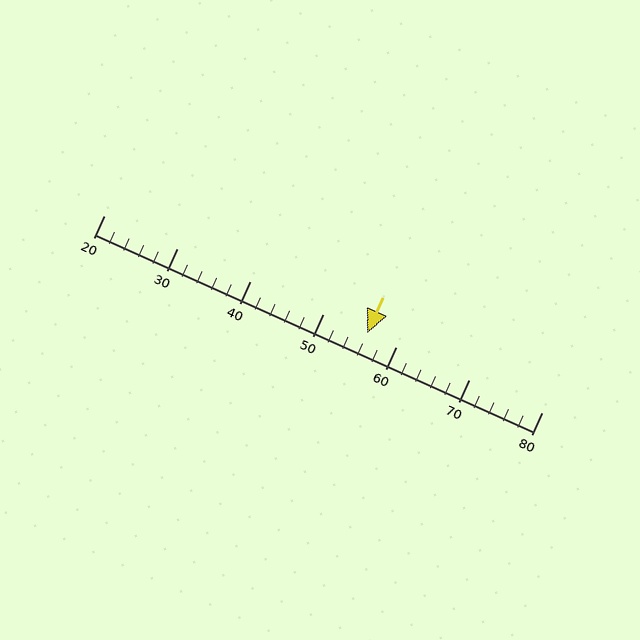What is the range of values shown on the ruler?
The ruler shows values from 20 to 80.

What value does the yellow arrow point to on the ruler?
The yellow arrow points to approximately 56.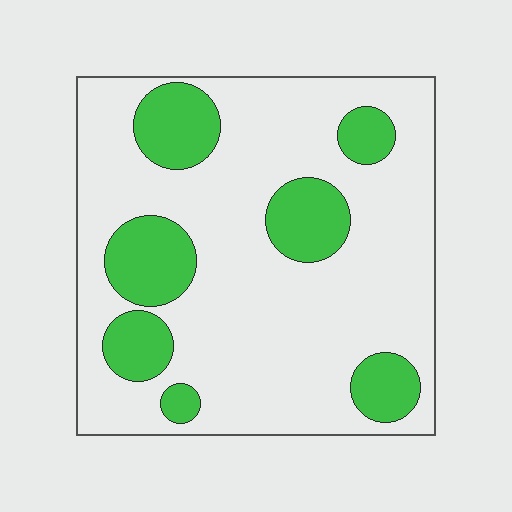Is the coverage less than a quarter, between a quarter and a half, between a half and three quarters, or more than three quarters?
Less than a quarter.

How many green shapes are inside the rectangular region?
7.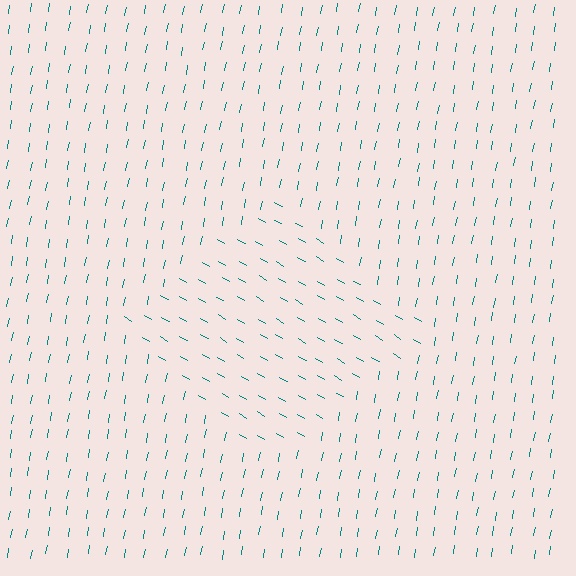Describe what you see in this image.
The image is filled with small teal line segments. A diamond region in the image has lines oriented differently from the surrounding lines, creating a visible texture boundary.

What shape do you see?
I see a diamond.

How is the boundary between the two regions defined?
The boundary is defined purely by a change in line orientation (approximately 69 degrees difference). All lines are the same color and thickness.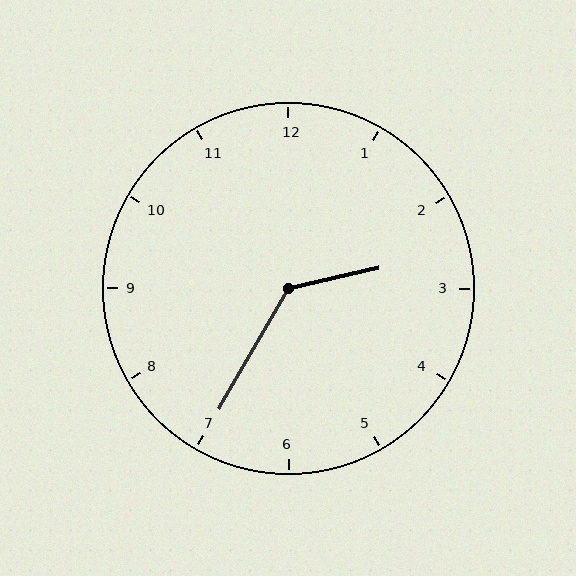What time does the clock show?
2:35.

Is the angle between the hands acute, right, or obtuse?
It is obtuse.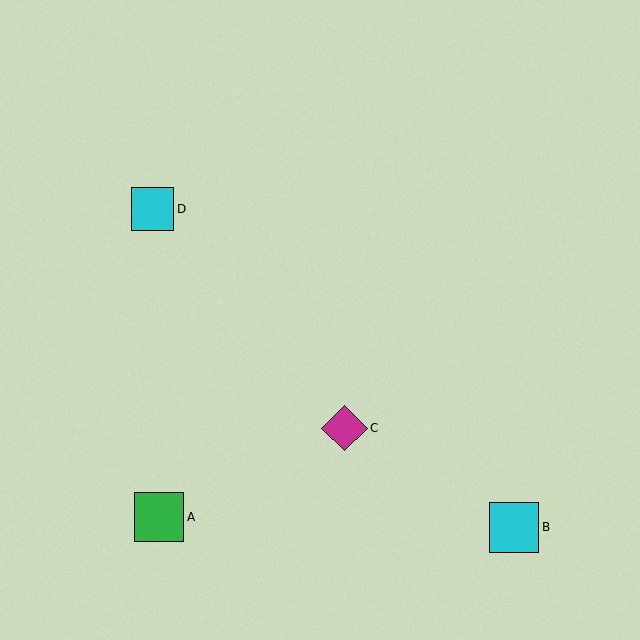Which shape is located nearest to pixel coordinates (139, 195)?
The cyan square (labeled D) at (153, 209) is nearest to that location.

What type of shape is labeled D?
Shape D is a cyan square.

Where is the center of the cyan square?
The center of the cyan square is at (514, 527).